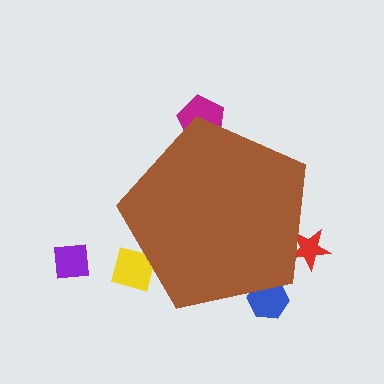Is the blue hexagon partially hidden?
Yes, the blue hexagon is partially hidden behind the brown pentagon.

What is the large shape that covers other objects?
A brown pentagon.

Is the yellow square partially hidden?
Yes, the yellow square is partially hidden behind the brown pentagon.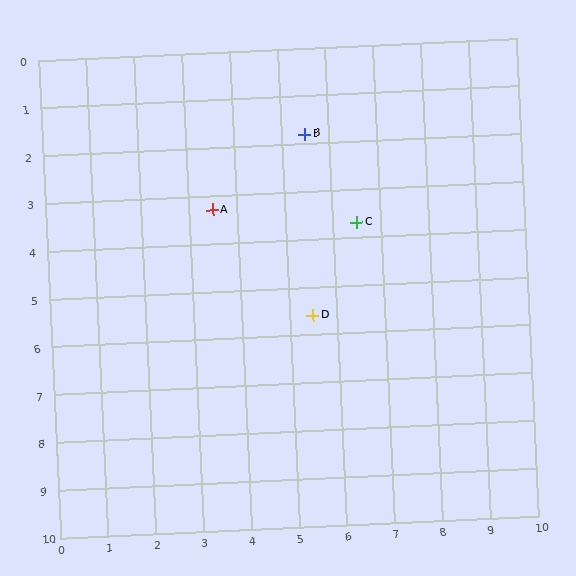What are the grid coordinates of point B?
Point B is at approximately (5.5, 1.8).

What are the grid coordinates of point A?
Point A is at approximately (3.5, 3.3).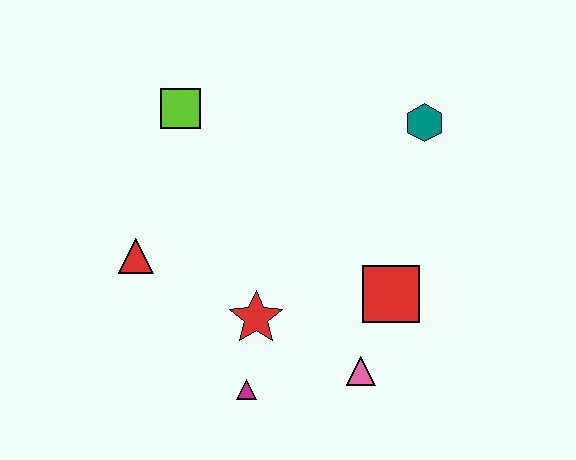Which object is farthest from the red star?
The teal hexagon is farthest from the red star.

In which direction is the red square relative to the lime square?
The red square is to the right of the lime square.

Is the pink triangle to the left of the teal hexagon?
Yes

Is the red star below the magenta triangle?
No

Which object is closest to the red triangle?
The red star is closest to the red triangle.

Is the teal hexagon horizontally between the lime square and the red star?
No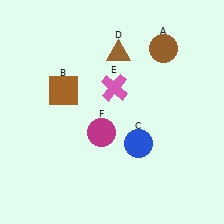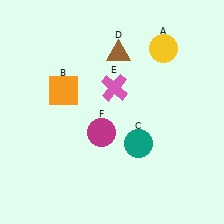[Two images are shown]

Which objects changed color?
A changed from brown to yellow. B changed from brown to orange. C changed from blue to teal.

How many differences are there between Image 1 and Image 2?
There are 3 differences between the two images.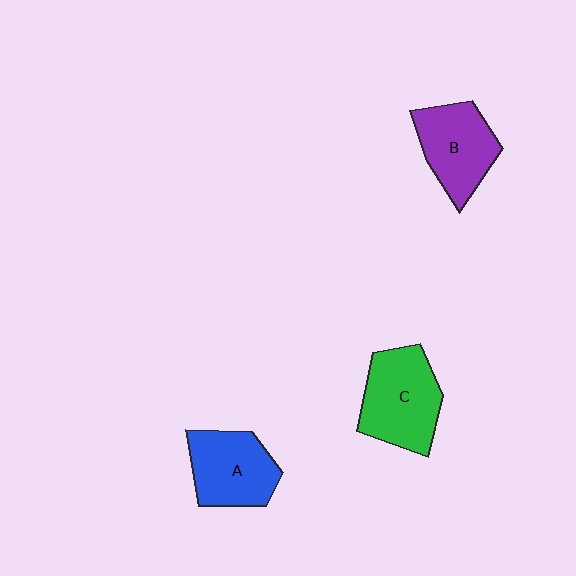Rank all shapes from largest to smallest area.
From largest to smallest: C (green), A (blue), B (purple).